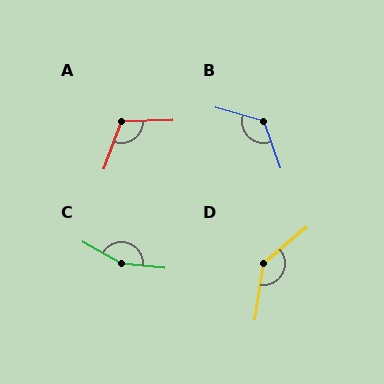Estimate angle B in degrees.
Approximately 125 degrees.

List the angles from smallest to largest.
A (113°), B (125°), D (139°), C (156°).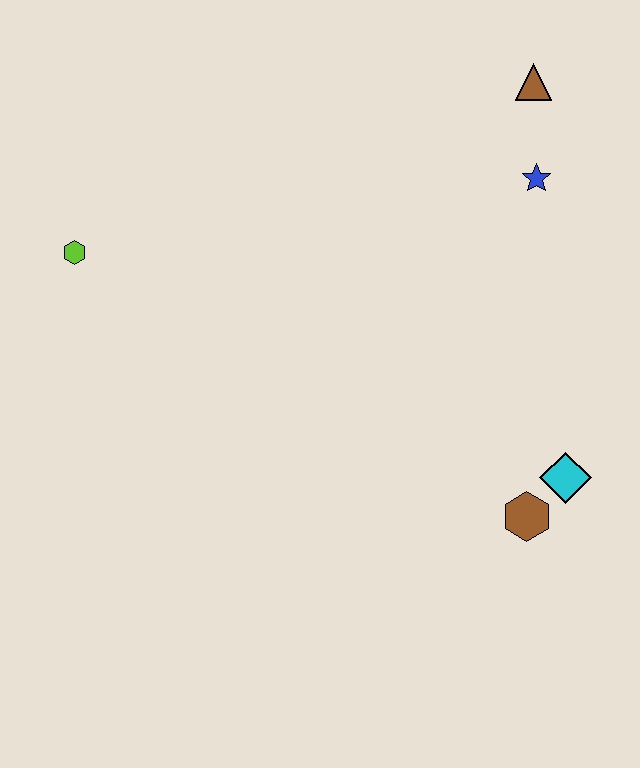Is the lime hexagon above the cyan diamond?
Yes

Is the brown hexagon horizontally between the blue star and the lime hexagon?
Yes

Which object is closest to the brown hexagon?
The cyan diamond is closest to the brown hexagon.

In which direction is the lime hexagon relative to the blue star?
The lime hexagon is to the left of the blue star.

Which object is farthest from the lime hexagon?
The cyan diamond is farthest from the lime hexagon.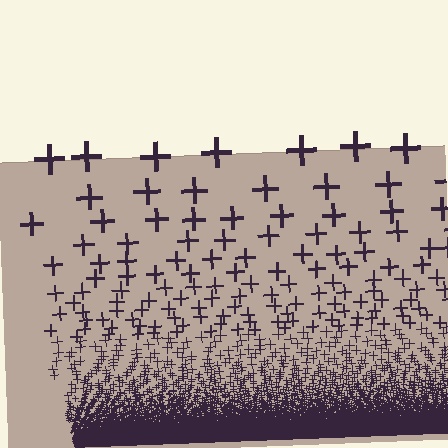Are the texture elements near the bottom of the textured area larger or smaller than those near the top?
Smaller. The gradient is inverted — elements near the bottom are smaller and denser.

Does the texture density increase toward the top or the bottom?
Density increases toward the bottom.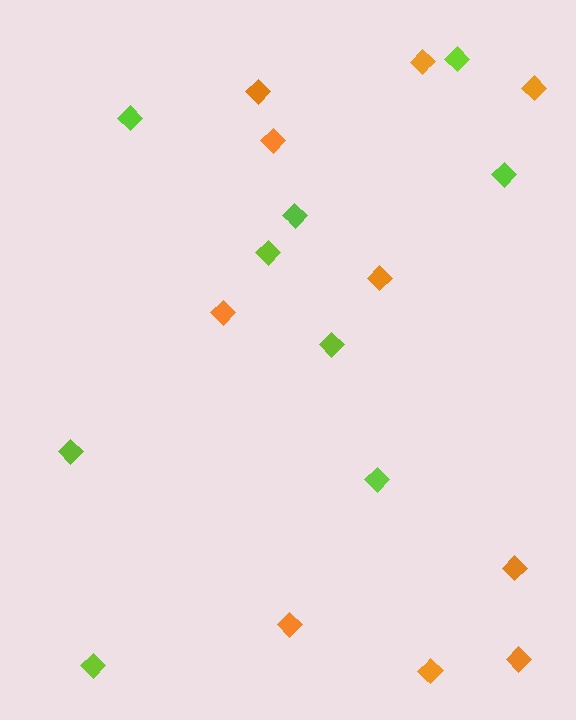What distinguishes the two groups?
There are 2 groups: one group of lime diamonds (9) and one group of orange diamonds (10).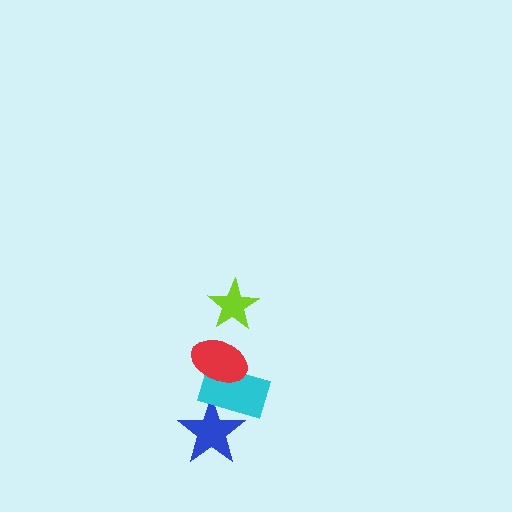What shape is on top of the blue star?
The cyan rectangle is on top of the blue star.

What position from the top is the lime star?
The lime star is 1st from the top.